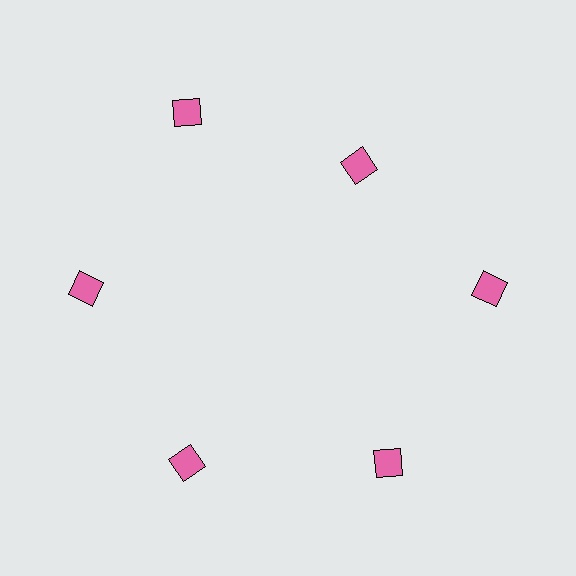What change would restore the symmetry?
The symmetry would be restored by moving it outward, back onto the ring so that all 6 squares sit at equal angles and equal distance from the center.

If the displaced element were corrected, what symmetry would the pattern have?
It would have 6-fold rotational symmetry — the pattern would map onto itself every 60 degrees.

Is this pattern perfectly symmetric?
No. The 6 pink squares are arranged in a ring, but one element near the 1 o'clock position is pulled inward toward the center, breaking the 6-fold rotational symmetry.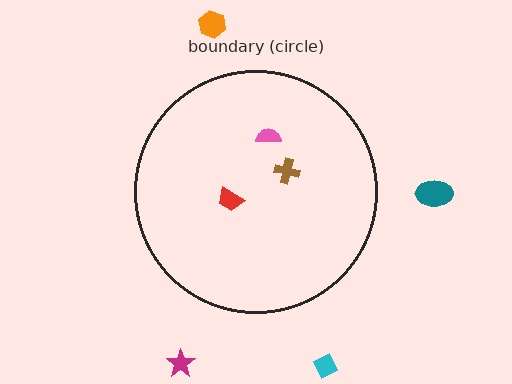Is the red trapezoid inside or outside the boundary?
Inside.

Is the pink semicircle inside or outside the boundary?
Inside.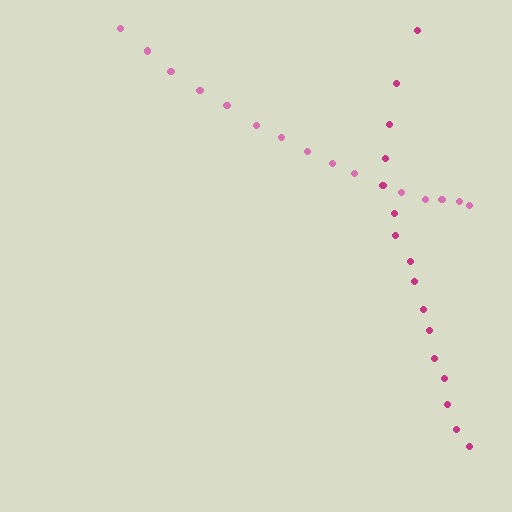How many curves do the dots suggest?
There are 2 distinct paths.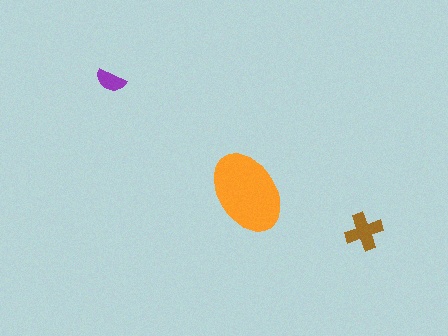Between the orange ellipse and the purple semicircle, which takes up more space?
The orange ellipse.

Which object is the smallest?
The purple semicircle.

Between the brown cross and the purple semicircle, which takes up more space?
The brown cross.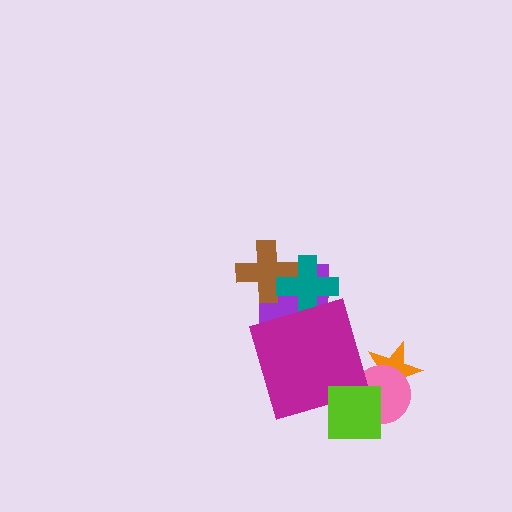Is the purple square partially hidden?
Yes, it is partially covered by another shape.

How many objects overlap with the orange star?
1 object overlaps with the orange star.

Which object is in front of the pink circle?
The lime square is in front of the pink circle.